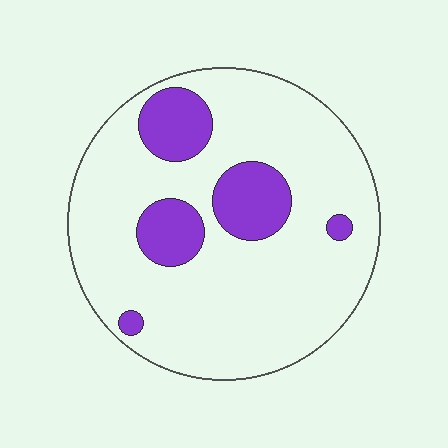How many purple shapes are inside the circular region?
5.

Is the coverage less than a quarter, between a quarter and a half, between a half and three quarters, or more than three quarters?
Less than a quarter.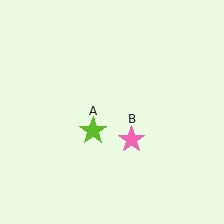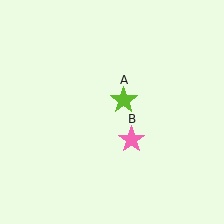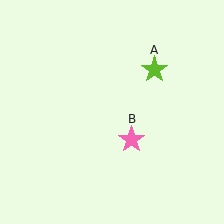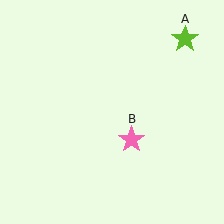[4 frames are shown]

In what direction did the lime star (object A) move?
The lime star (object A) moved up and to the right.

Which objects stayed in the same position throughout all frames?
Pink star (object B) remained stationary.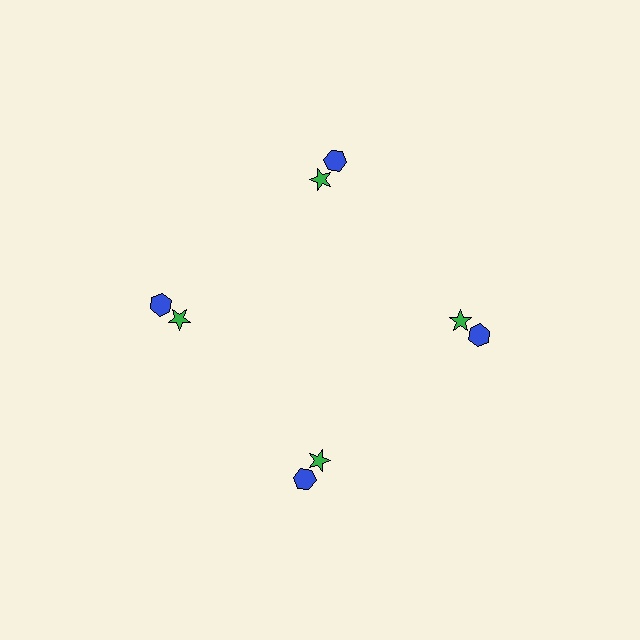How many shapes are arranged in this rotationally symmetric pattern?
There are 8 shapes, arranged in 4 groups of 2.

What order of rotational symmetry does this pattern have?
This pattern has 4-fold rotational symmetry.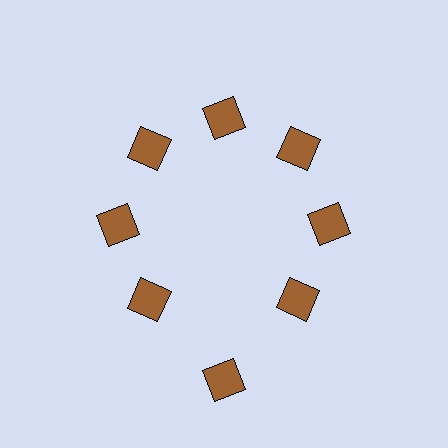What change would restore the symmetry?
The symmetry would be restored by moving it inward, back onto the ring so that all 8 diamonds sit at equal angles and equal distance from the center.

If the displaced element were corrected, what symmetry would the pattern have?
It would have 8-fold rotational symmetry — the pattern would map onto itself every 45 degrees.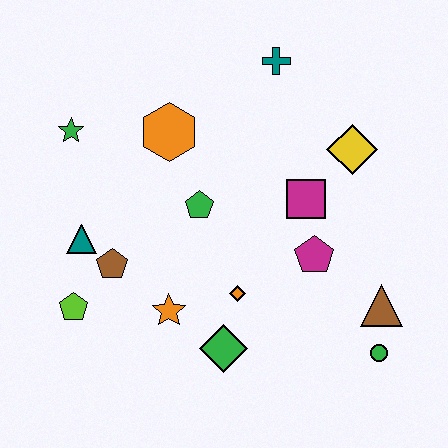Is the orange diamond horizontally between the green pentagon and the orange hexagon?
No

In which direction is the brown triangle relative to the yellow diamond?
The brown triangle is below the yellow diamond.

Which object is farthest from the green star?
The green circle is farthest from the green star.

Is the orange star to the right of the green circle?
No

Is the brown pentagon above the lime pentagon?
Yes